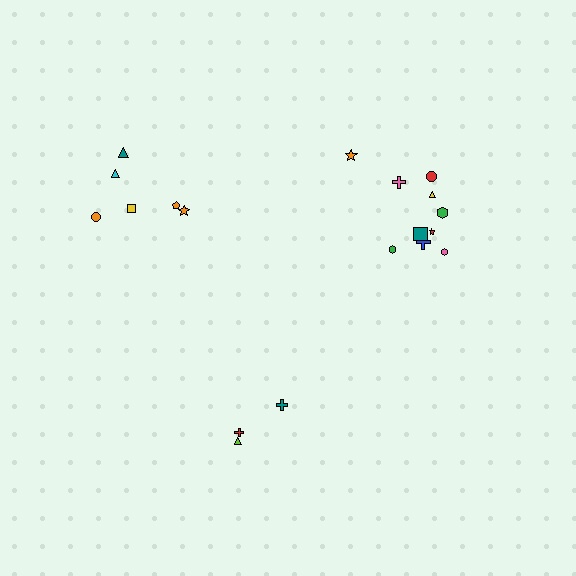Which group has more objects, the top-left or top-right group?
The top-right group.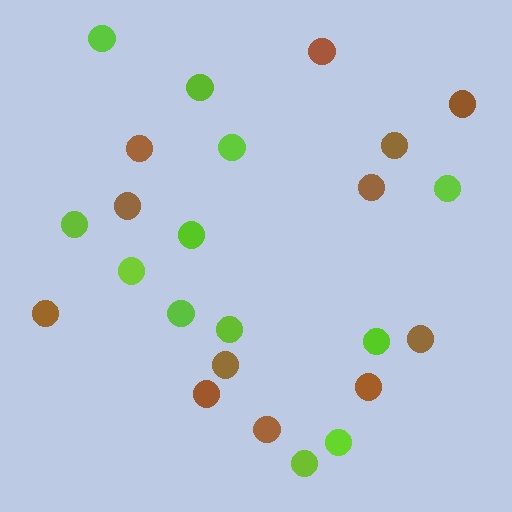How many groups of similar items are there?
There are 2 groups: one group of lime circles (12) and one group of brown circles (12).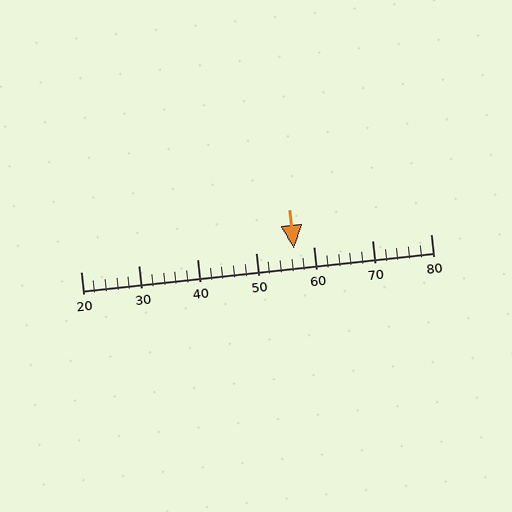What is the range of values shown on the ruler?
The ruler shows values from 20 to 80.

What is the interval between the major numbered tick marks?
The major tick marks are spaced 10 units apart.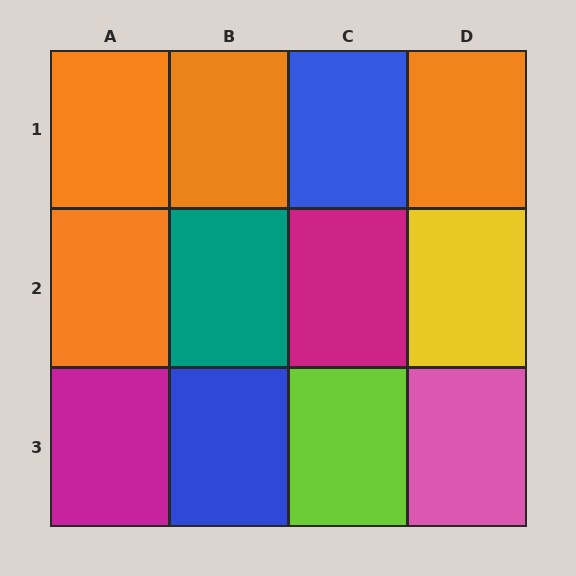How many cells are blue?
2 cells are blue.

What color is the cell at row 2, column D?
Yellow.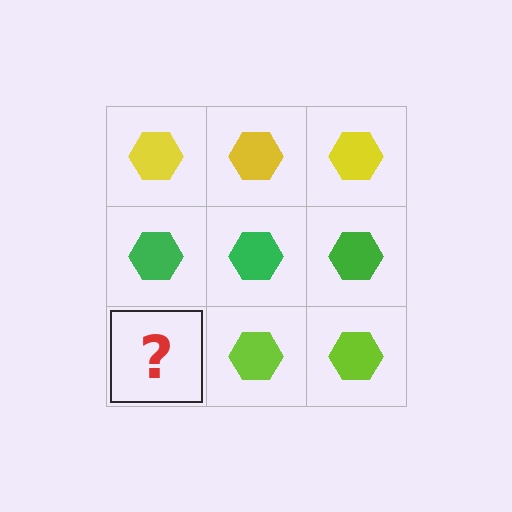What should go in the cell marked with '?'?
The missing cell should contain a lime hexagon.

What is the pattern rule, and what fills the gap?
The rule is that each row has a consistent color. The gap should be filled with a lime hexagon.